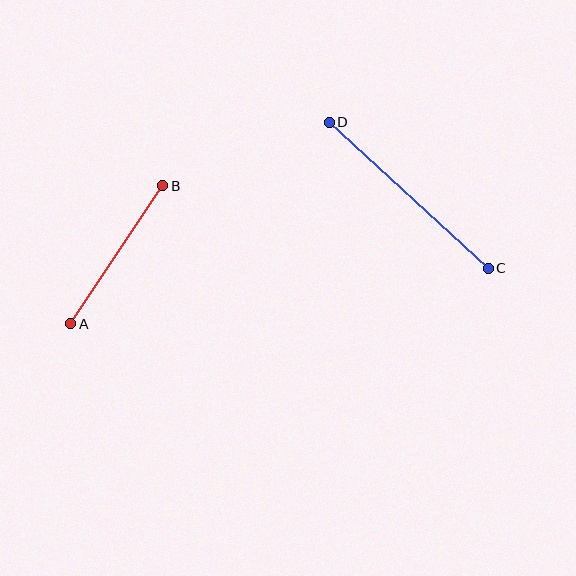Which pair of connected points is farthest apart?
Points C and D are farthest apart.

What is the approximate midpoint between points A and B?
The midpoint is at approximately (117, 255) pixels.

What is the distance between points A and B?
The distance is approximately 166 pixels.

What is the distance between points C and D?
The distance is approximately 216 pixels.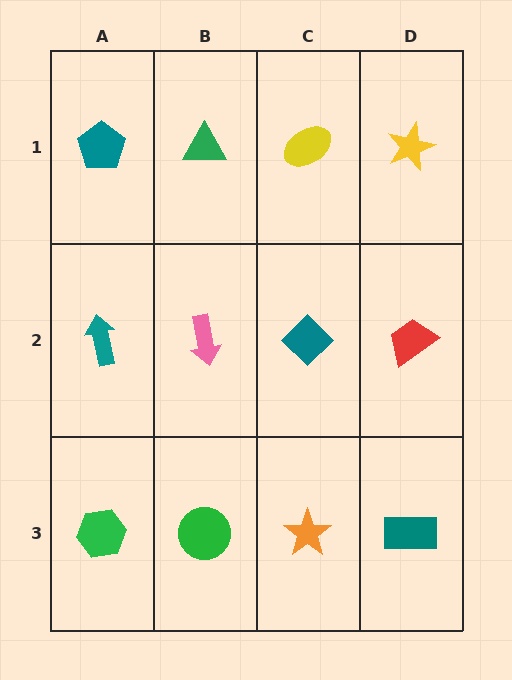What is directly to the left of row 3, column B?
A green hexagon.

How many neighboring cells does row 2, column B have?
4.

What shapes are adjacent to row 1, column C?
A teal diamond (row 2, column C), a green triangle (row 1, column B), a yellow star (row 1, column D).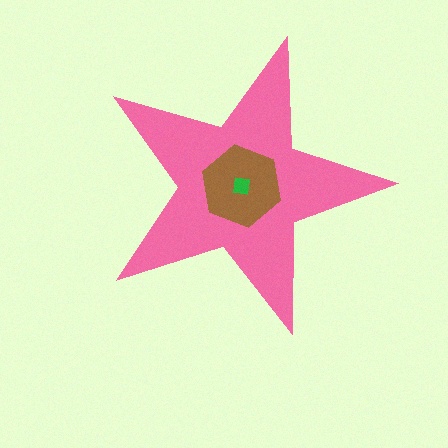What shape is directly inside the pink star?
The brown hexagon.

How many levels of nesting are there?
3.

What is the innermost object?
The green square.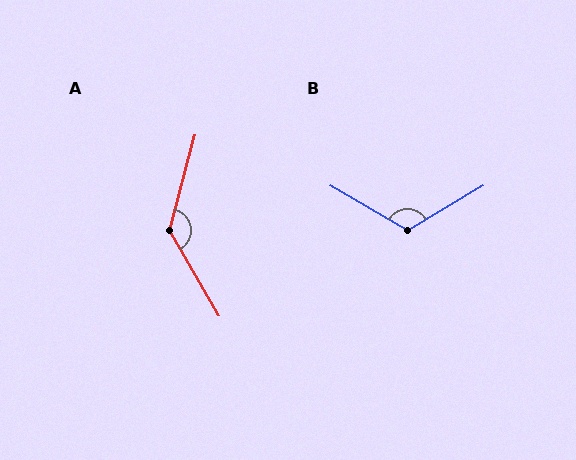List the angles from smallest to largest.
B (119°), A (135°).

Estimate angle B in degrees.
Approximately 119 degrees.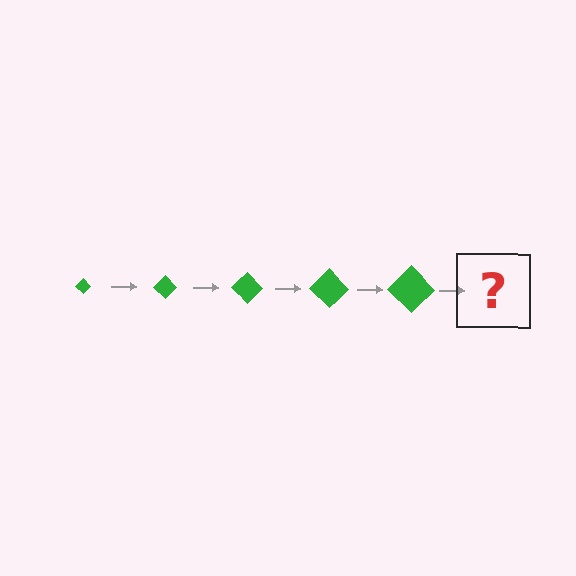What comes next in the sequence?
The next element should be a green diamond, larger than the previous one.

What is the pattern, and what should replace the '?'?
The pattern is that the diamond gets progressively larger each step. The '?' should be a green diamond, larger than the previous one.